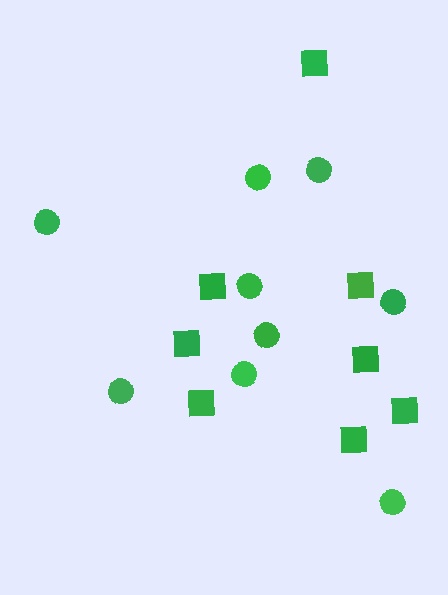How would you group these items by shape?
There are 2 groups: one group of circles (9) and one group of squares (8).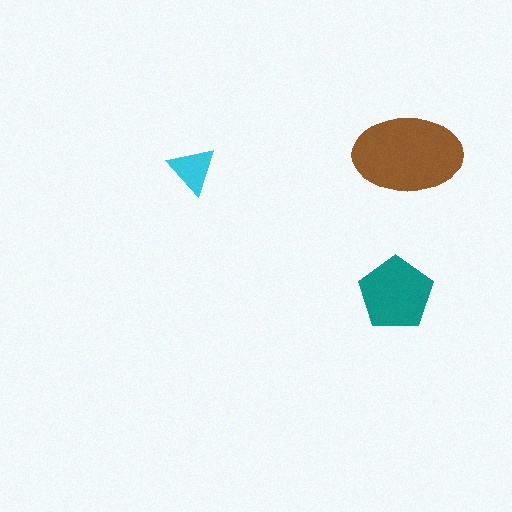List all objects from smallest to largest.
The cyan triangle, the teal pentagon, the brown ellipse.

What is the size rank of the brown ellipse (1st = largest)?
1st.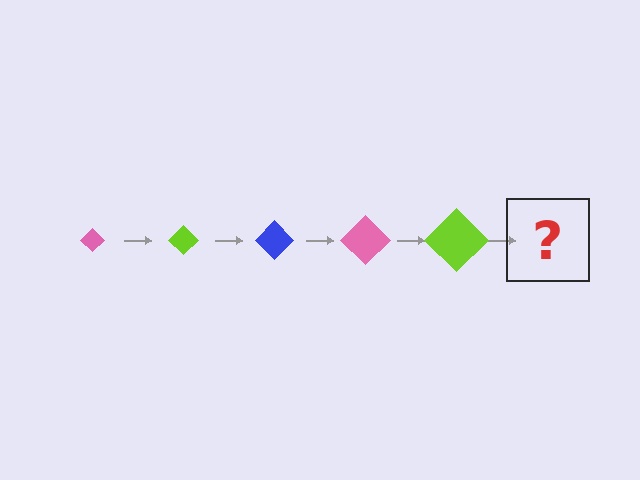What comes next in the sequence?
The next element should be a blue diamond, larger than the previous one.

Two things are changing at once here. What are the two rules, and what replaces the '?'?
The two rules are that the diamond grows larger each step and the color cycles through pink, lime, and blue. The '?' should be a blue diamond, larger than the previous one.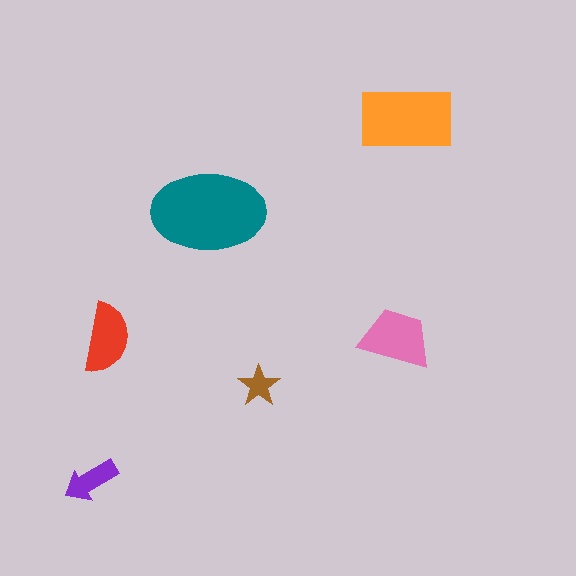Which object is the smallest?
The brown star.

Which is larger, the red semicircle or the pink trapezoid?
The pink trapezoid.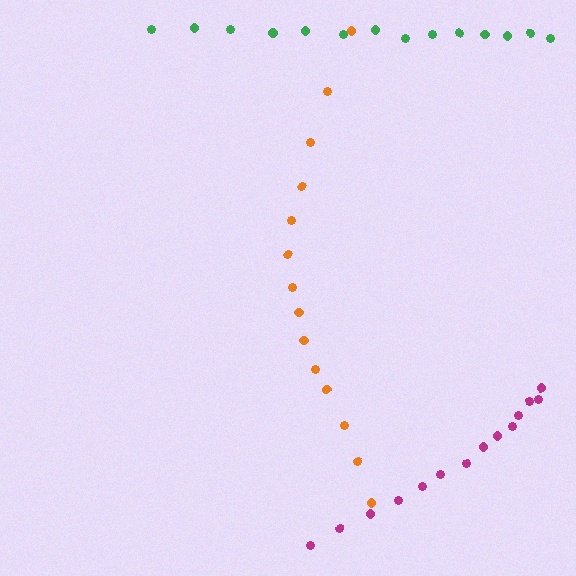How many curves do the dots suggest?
There are 3 distinct paths.